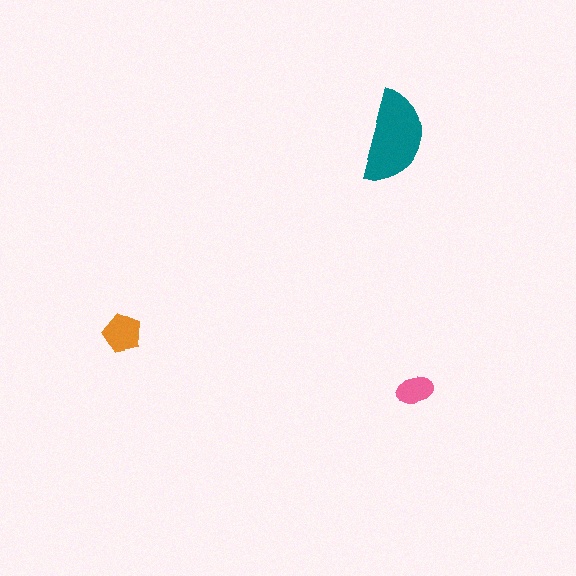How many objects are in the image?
There are 3 objects in the image.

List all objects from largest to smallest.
The teal semicircle, the orange pentagon, the pink ellipse.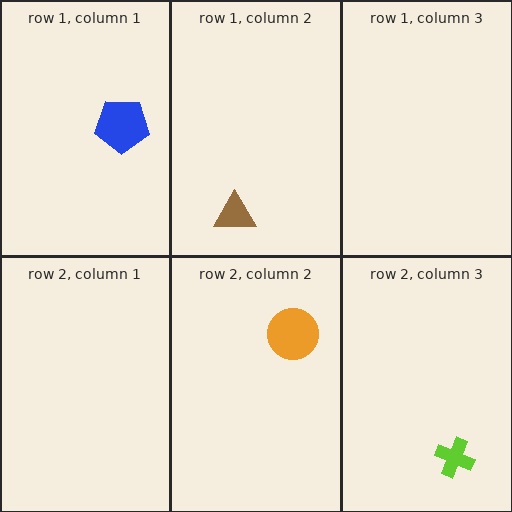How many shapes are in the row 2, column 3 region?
1.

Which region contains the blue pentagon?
The row 1, column 1 region.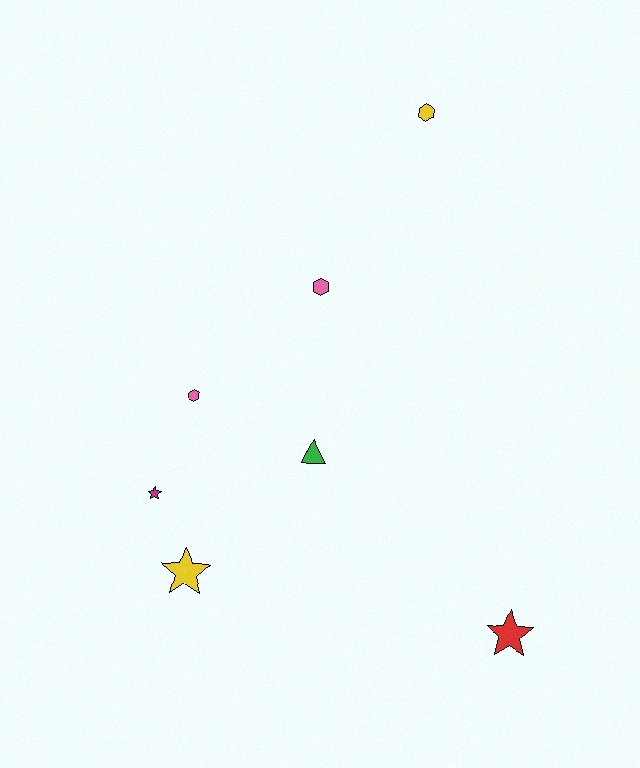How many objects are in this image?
There are 7 objects.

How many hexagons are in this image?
There are 3 hexagons.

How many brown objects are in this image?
There are no brown objects.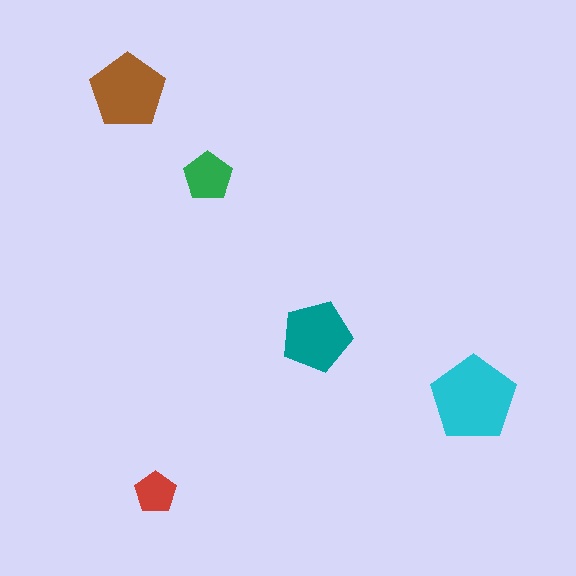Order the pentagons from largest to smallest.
the cyan one, the brown one, the teal one, the green one, the red one.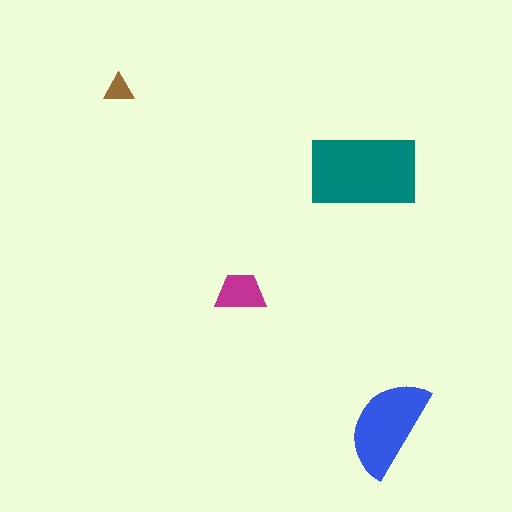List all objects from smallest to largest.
The brown triangle, the magenta trapezoid, the blue semicircle, the teal rectangle.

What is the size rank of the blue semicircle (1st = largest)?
2nd.